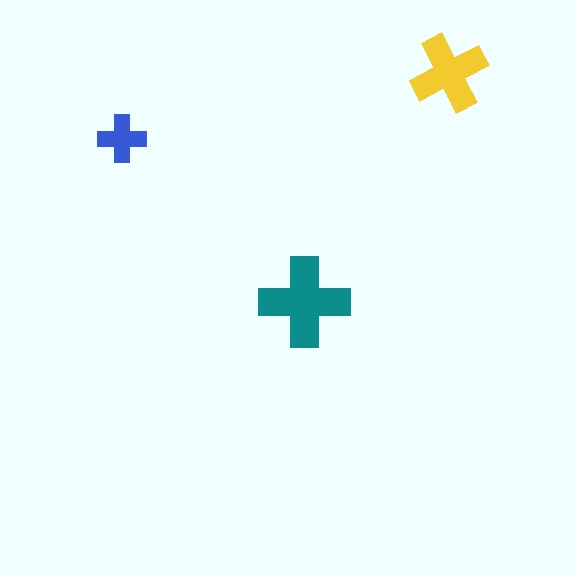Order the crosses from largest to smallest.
the teal one, the yellow one, the blue one.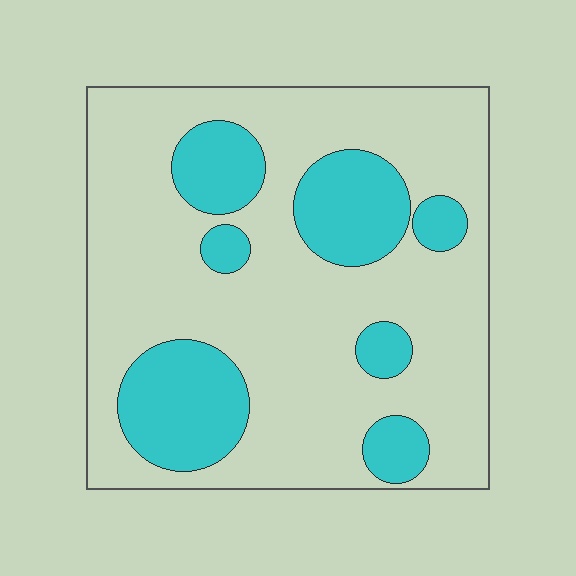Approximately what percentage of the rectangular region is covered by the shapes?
Approximately 25%.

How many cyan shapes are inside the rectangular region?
7.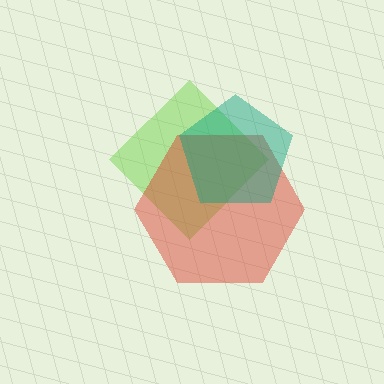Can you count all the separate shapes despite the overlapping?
Yes, there are 3 separate shapes.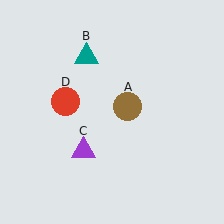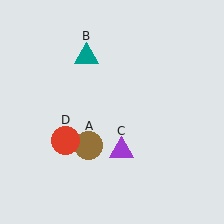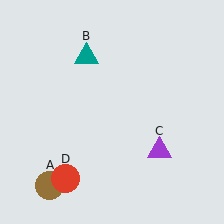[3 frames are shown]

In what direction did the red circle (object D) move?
The red circle (object D) moved down.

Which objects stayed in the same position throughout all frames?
Teal triangle (object B) remained stationary.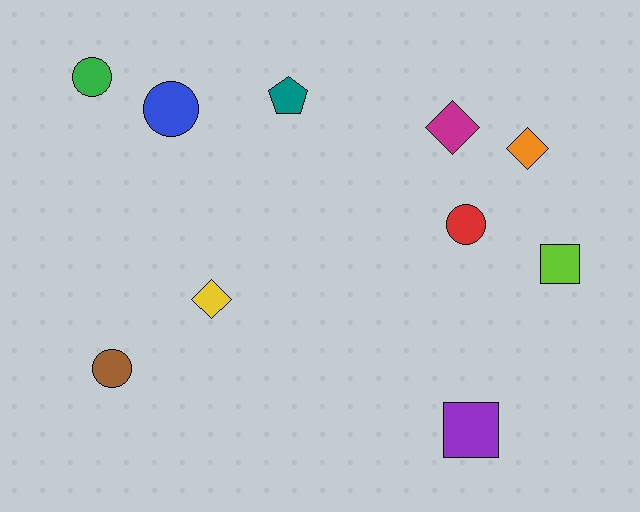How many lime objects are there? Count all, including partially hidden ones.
There is 1 lime object.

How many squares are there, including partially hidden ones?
There are 2 squares.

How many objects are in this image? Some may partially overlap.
There are 10 objects.